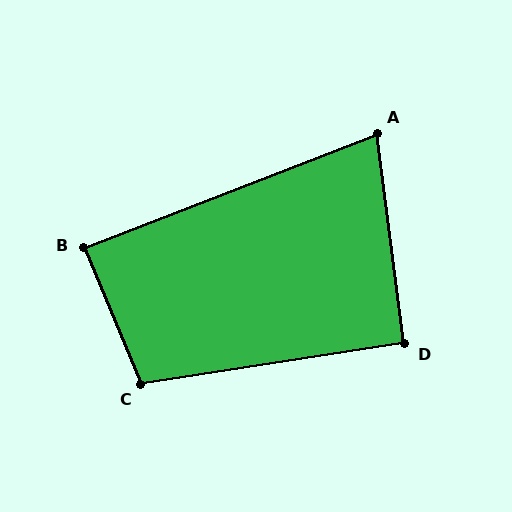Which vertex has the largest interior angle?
C, at approximately 104 degrees.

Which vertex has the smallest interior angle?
A, at approximately 76 degrees.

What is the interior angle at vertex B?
Approximately 89 degrees (approximately right).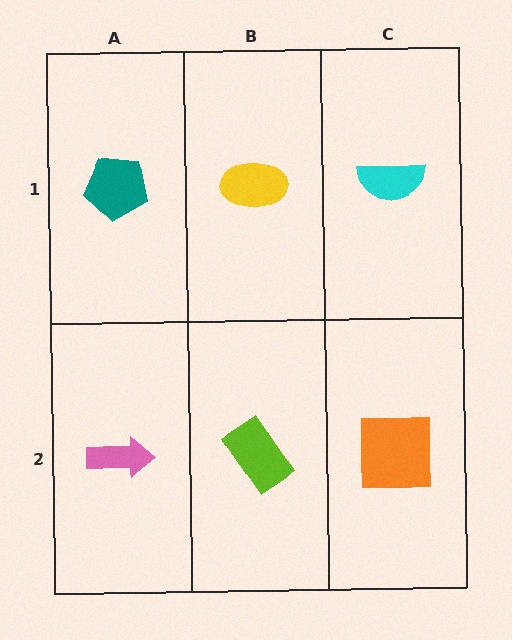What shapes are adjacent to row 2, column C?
A cyan semicircle (row 1, column C), a lime rectangle (row 2, column B).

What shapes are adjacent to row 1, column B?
A lime rectangle (row 2, column B), a teal pentagon (row 1, column A), a cyan semicircle (row 1, column C).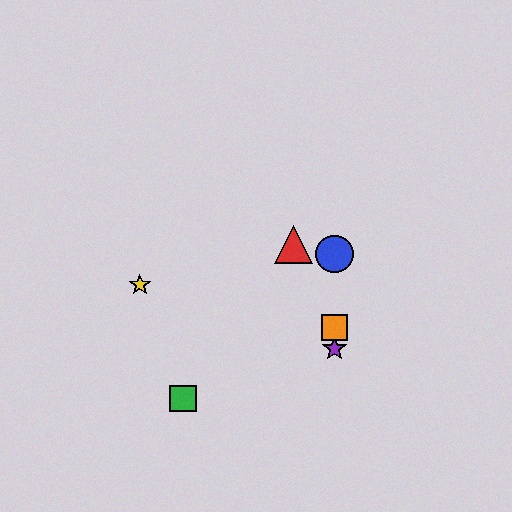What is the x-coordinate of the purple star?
The purple star is at x≈334.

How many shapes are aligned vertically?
3 shapes (the blue circle, the purple star, the orange square) are aligned vertically.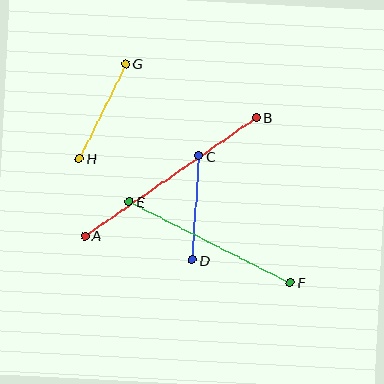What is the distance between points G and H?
The distance is approximately 106 pixels.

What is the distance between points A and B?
The distance is approximately 208 pixels.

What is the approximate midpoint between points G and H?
The midpoint is at approximately (102, 111) pixels.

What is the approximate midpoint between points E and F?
The midpoint is at approximately (210, 242) pixels.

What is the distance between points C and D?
The distance is approximately 104 pixels.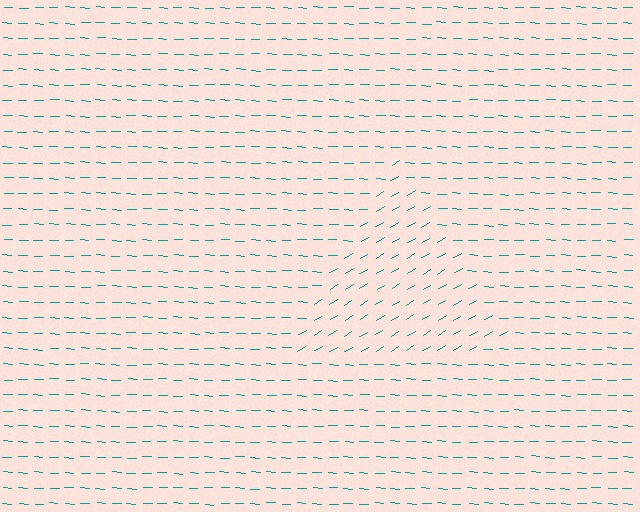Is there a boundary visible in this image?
Yes, there is a texture boundary formed by a change in line orientation.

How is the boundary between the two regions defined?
The boundary is defined purely by a change in line orientation (approximately 34 degrees difference). All lines are the same color and thickness.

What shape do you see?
I see a triangle.